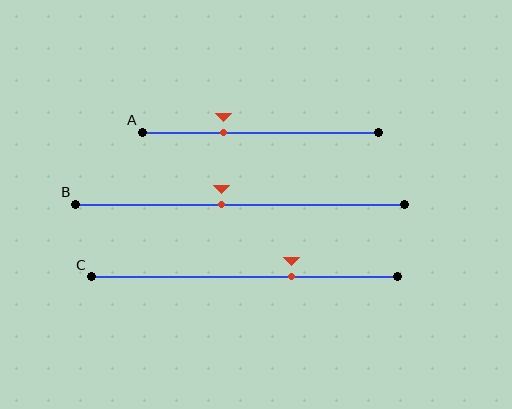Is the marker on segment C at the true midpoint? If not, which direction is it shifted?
No, the marker on segment C is shifted to the right by about 15% of the segment length.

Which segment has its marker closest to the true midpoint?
Segment B has its marker closest to the true midpoint.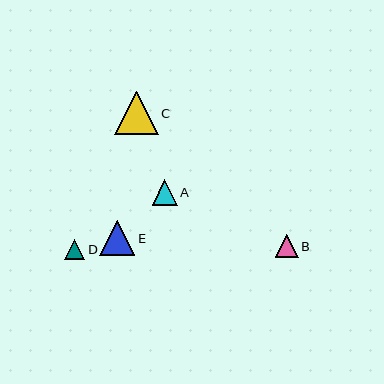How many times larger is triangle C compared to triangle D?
Triangle C is approximately 2.2 times the size of triangle D.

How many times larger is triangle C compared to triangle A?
Triangle C is approximately 1.7 times the size of triangle A.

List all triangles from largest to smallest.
From largest to smallest: C, E, A, B, D.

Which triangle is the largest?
Triangle C is the largest with a size of approximately 43 pixels.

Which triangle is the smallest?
Triangle D is the smallest with a size of approximately 20 pixels.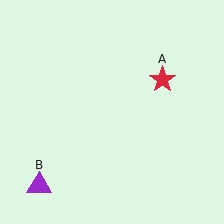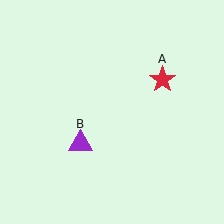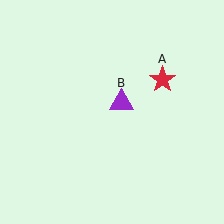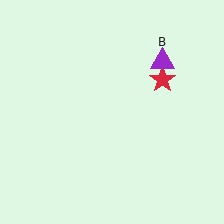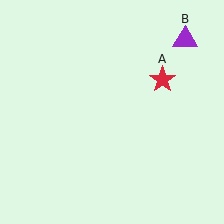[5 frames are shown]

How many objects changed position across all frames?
1 object changed position: purple triangle (object B).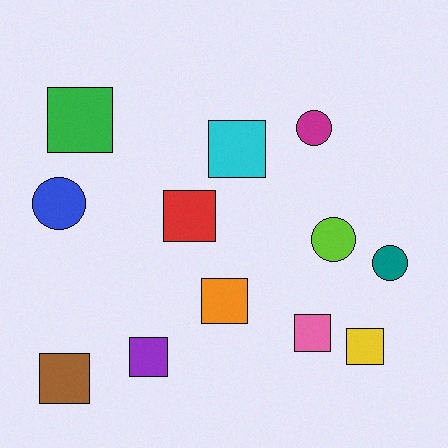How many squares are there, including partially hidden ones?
There are 8 squares.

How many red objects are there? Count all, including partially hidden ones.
There is 1 red object.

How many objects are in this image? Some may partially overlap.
There are 12 objects.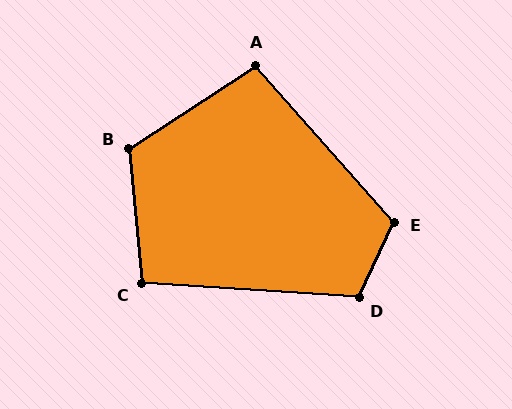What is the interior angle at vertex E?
Approximately 114 degrees (obtuse).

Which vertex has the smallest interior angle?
A, at approximately 98 degrees.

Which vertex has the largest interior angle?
B, at approximately 118 degrees.